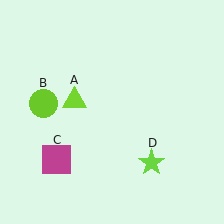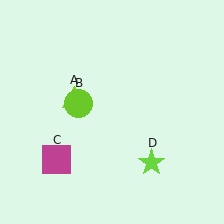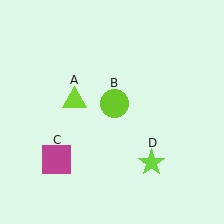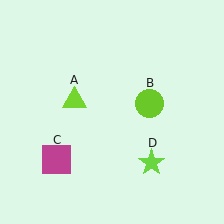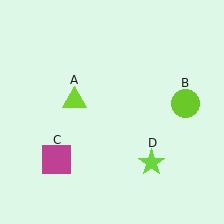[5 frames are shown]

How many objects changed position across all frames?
1 object changed position: lime circle (object B).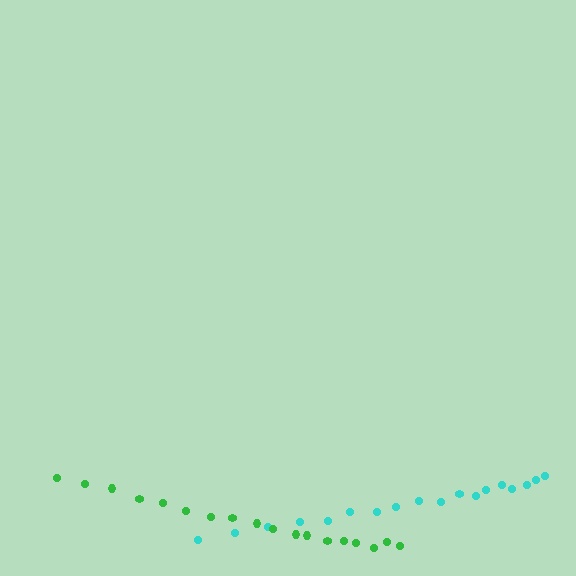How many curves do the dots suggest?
There are 2 distinct paths.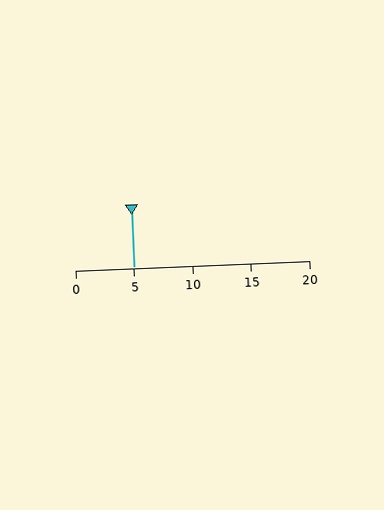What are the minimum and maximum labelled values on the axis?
The axis runs from 0 to 20.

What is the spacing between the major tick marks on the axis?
The major ticks are spaced 5 apart.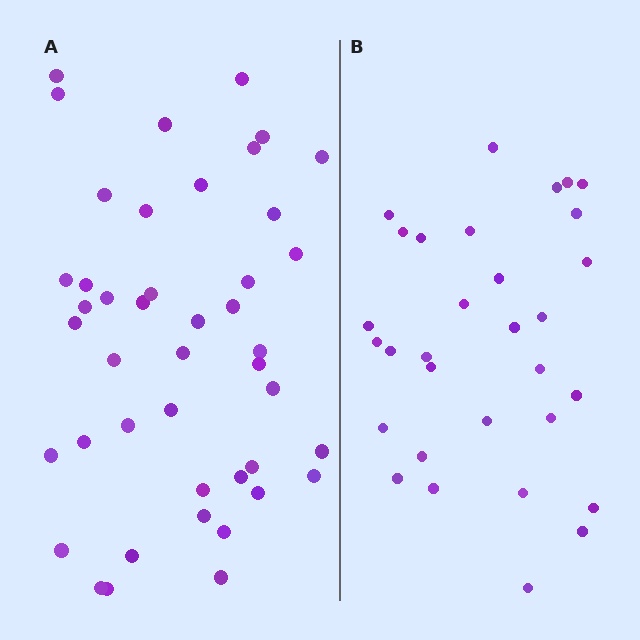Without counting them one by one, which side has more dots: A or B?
Region A (the left region) has more dots.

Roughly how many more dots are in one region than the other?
Region A has approximately 15 more dots than region B.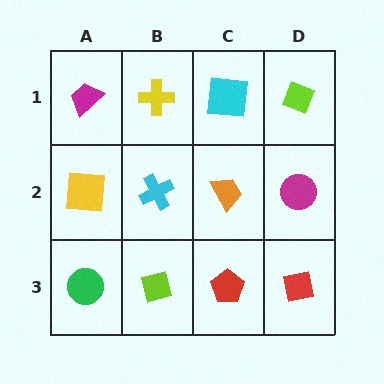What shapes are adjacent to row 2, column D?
A lime diamond (row 1, column D), a red square (row 3, column D), an orange trapezoid (row 2, column C).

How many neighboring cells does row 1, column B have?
3.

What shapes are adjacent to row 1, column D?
A magenta circle (row 2, column D), a cyan square (row 1, column C).